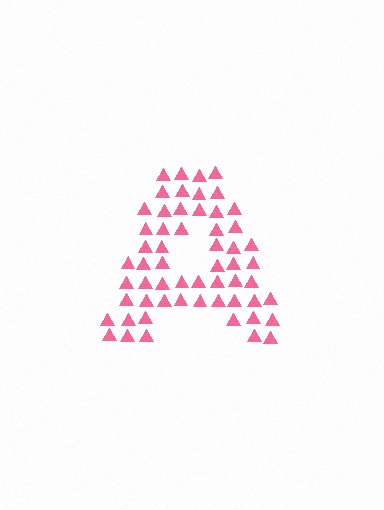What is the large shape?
The large shape is the letter A.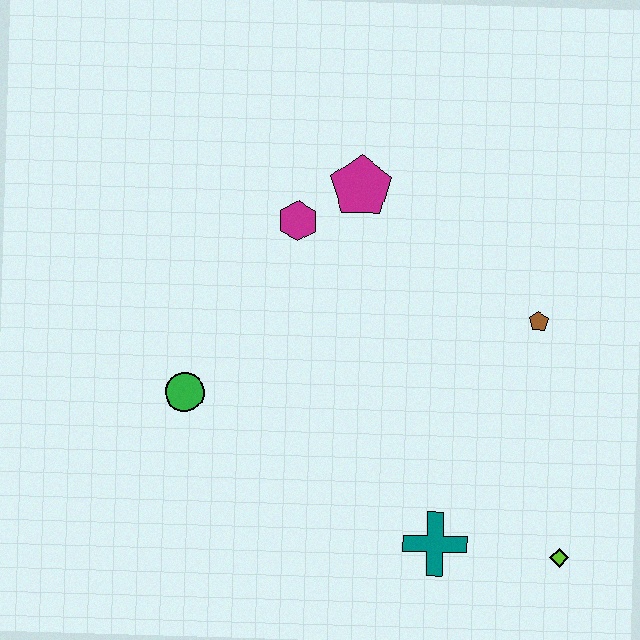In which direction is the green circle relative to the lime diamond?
The green circle is to the left of the lime diamond.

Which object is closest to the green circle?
The magenta hexagon is closest to the green circle.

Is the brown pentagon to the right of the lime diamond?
No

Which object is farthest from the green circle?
The lime diamond is farthest from the green circle.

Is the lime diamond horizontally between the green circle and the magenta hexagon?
No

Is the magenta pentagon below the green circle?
No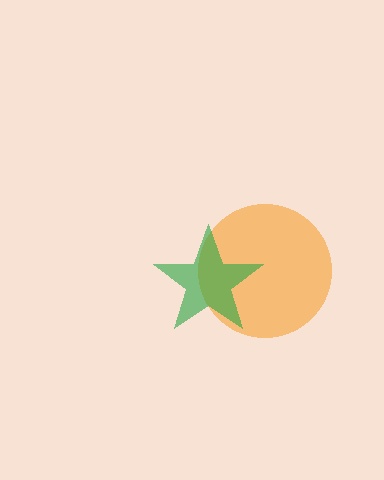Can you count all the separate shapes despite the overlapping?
Yes, there are 2 separate shapes.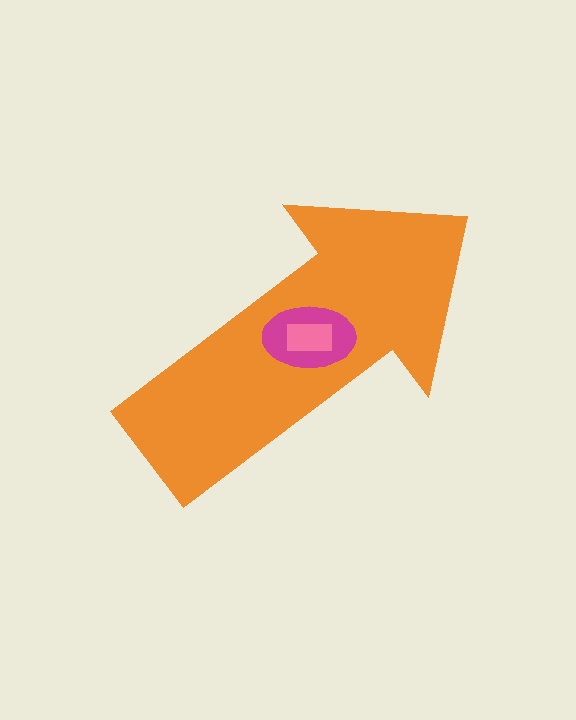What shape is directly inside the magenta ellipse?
The pink rectangle.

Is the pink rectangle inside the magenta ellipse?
Yes.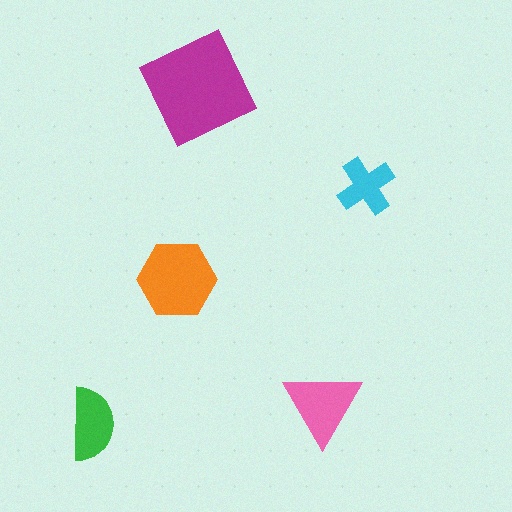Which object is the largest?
The magenta square.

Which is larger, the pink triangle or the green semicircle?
The pink triangle.